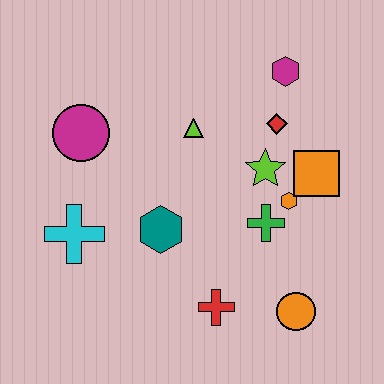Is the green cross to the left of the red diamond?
Yes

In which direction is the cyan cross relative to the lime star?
The cyan cross is to the left of the lime star.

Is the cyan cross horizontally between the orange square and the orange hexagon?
No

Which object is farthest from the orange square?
The cyan cross is farthest from the orange square.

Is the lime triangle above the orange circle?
Yes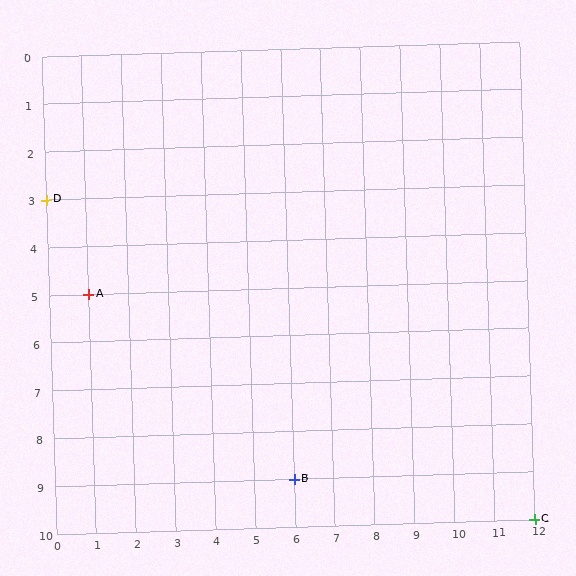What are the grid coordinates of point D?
Point D is at grid coordinates (0, 3).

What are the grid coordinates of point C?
Point C is at grid coordinates (12, 10).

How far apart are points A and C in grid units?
Points A and C are 11 columns and 5 rows apart (about 12.1 grid units diagonally).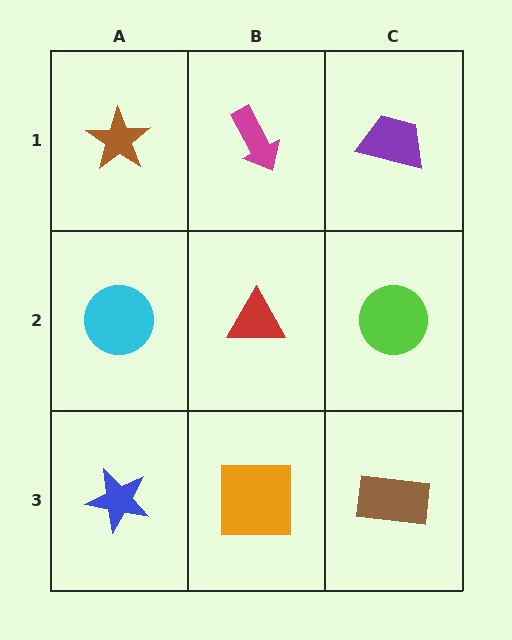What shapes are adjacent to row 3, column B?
A red triangle (row 2, column B), a blue star (row 3, column A), a brown rectangle (row 3, column C).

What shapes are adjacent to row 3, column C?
A lime circle (row 2, column C), an orange square (row 3, column B).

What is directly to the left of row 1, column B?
A brown star.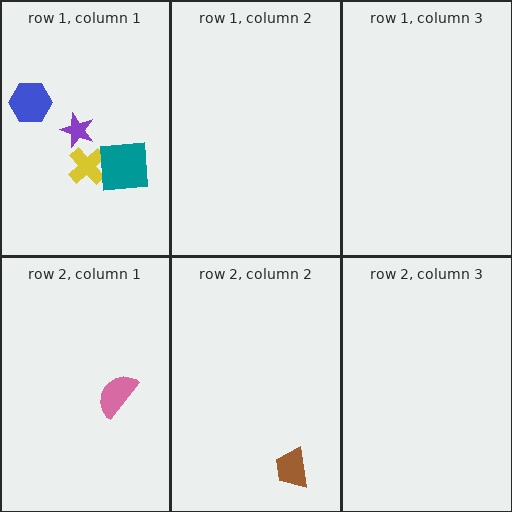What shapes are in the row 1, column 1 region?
The purple star, the yellow cross, the blue hexagon, the teal square.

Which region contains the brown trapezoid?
The row 2, column 2 region.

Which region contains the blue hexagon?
The row 1, column 1 region.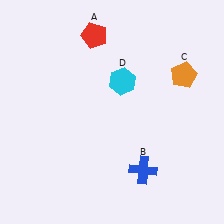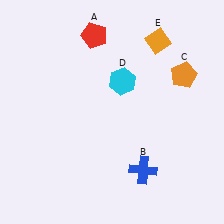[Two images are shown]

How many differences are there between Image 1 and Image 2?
There is 1 difference between the two images.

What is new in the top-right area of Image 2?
An orange diamond (E) was added in the top-right area of Image 2.